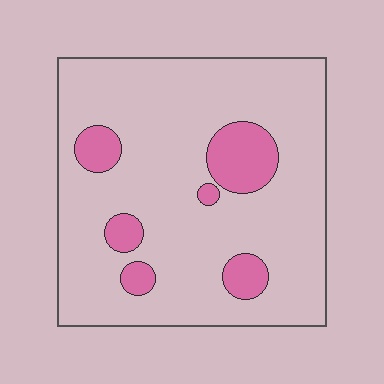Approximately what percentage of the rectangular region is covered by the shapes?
Approximately 15%.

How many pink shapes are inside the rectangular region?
6.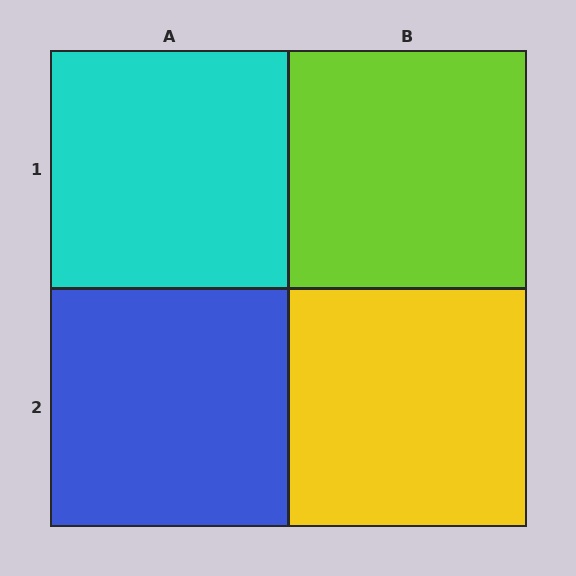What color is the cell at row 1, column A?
Cyan.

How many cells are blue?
1 cell is blue.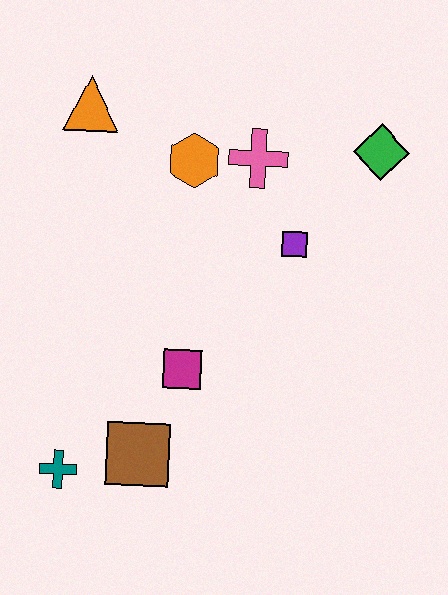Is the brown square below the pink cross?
Yes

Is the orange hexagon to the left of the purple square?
Yes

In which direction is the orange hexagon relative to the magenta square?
The orange hexagon is above the magenta square.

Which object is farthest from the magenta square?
The green diamond is farthest from the magenta square.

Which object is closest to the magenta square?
The brown square is closest to the magenta square.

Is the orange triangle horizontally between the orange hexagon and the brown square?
No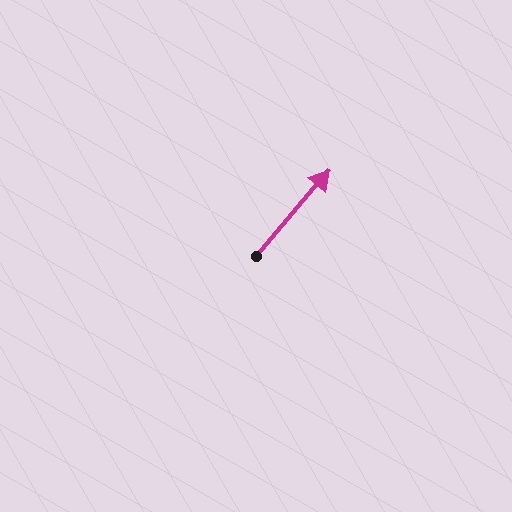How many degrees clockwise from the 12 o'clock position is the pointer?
Approximately 41 degrees.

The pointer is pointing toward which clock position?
Roughly 1 o'clock.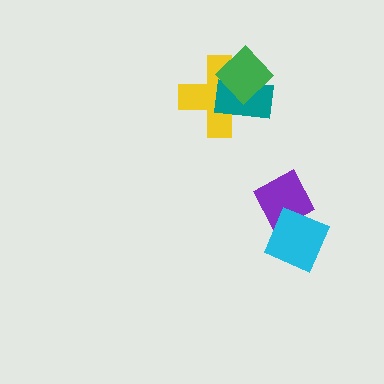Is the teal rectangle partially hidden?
Yes, it is partially covered by another shape.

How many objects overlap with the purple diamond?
1 object overlaps with the purple diamond.